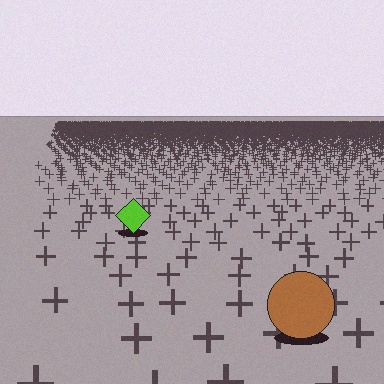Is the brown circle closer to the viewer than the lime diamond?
Yes. The brown circle is closer — you can tell from the texture gradient: the ground texture is coarser near it.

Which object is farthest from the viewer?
The lime diamond is farthest from the viewer. It appears smaller and the ground texture around it is denser.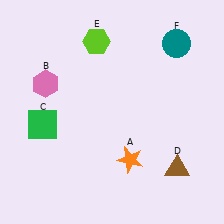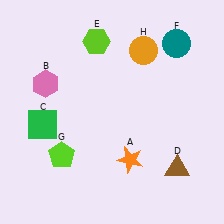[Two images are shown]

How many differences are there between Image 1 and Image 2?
There are 2 differences between the two images.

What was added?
A lime pentagon (G), an orange circle (H) were added in Image 2.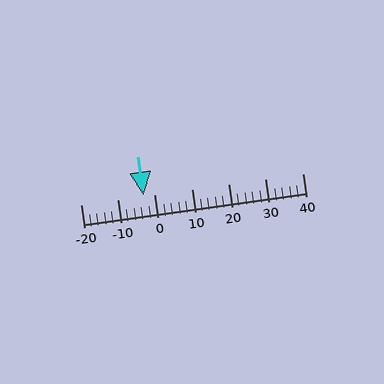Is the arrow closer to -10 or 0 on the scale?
The arrow is closer to 0.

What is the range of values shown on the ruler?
The ruler shows values from -20 to 40.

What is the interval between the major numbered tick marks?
The major tick marks are spaced 10 units apart.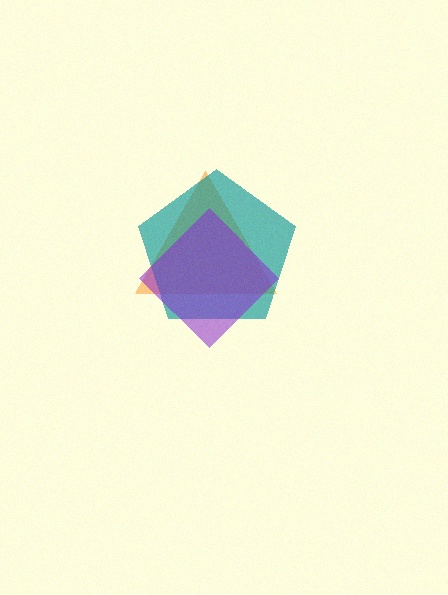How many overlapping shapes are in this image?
There are 3 overlapping shapes in the image.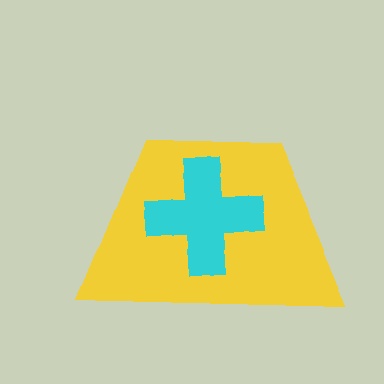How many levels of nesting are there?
2.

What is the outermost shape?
The yellow trapezoid.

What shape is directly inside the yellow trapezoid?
The cyan cross.